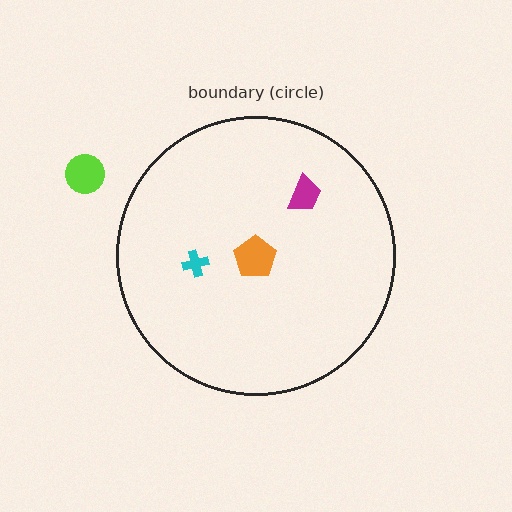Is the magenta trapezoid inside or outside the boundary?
Inside.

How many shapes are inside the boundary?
3 inside, 1 outside.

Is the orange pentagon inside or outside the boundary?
Inside.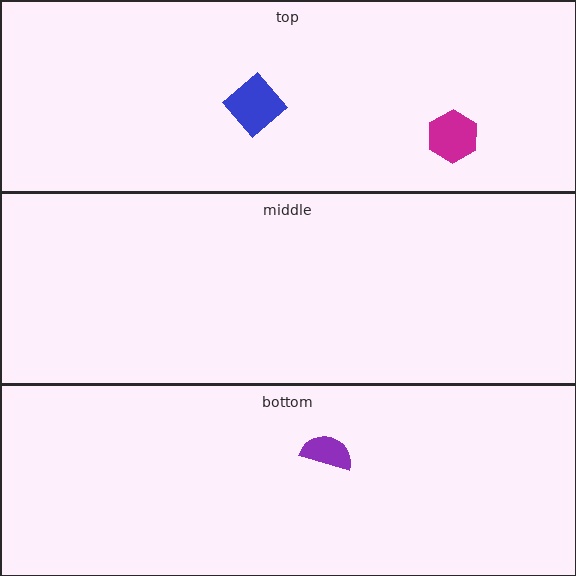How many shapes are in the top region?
2.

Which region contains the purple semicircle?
The bottom region.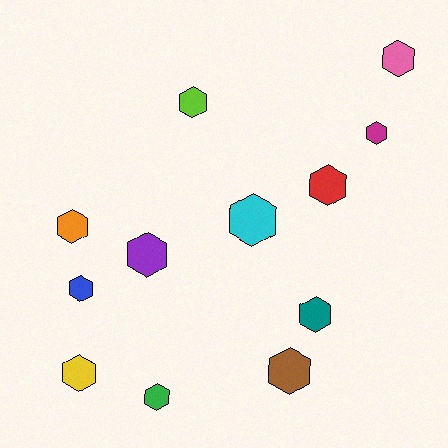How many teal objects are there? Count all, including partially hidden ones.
There is 1 teal object.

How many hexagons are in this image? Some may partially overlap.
There are 12 hexagons.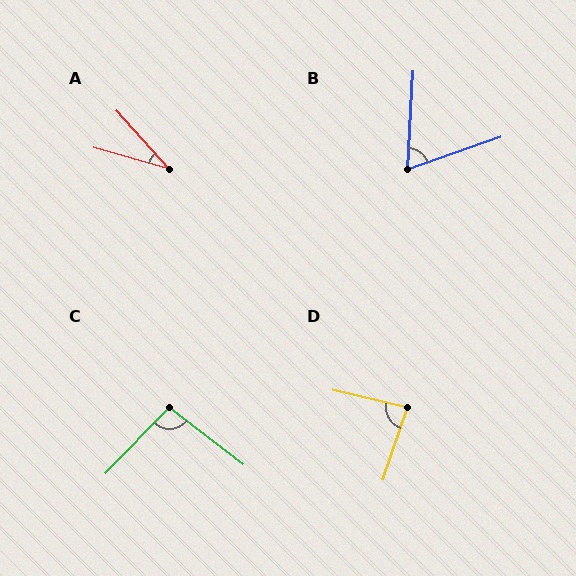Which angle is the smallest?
A, at approximately 32 degrees.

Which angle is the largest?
C, at approximately 97 degrees.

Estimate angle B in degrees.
Approximately 67 degrees.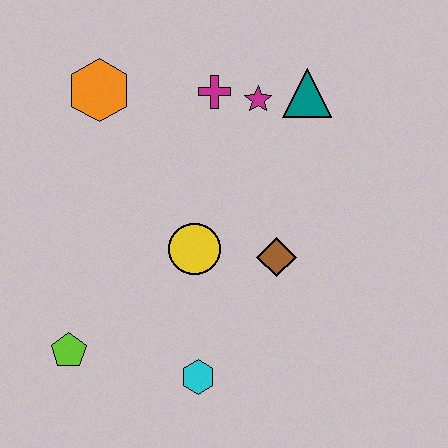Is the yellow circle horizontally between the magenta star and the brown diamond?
No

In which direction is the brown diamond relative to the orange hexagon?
The brown diamond is to the right of the orange hexagon.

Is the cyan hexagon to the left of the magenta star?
Yes